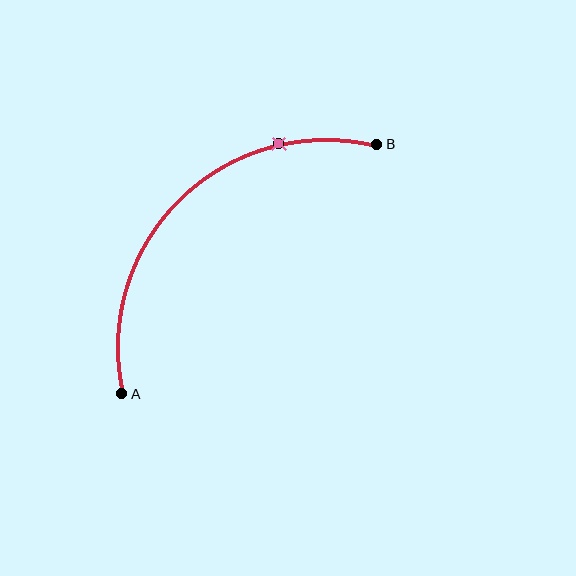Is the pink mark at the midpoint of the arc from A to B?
No. The pink mark lies on the arc but is closer to endpoint B. The arc midpoint would be at the point on the curve equidistant along the arc from both A and B.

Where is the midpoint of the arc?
The arc midpoint is the point on the curve farthest from the straight line joining A and B. It sits above and to the left of that line.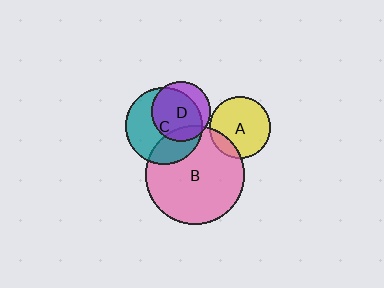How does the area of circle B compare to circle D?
Approximately 2.8 times.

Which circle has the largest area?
Circle B (pink).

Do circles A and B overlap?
Yes.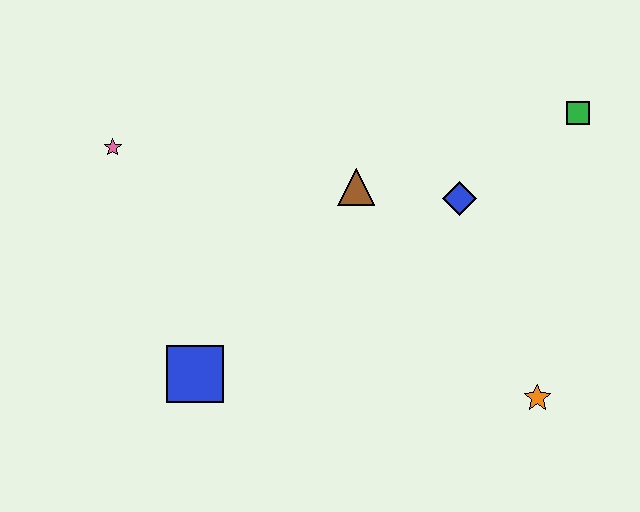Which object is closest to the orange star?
The blue diamond is closest to the orange star.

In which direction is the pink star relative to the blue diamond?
The pink star is to the left of the blue diamond.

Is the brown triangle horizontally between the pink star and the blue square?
No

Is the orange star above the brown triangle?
No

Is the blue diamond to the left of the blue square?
No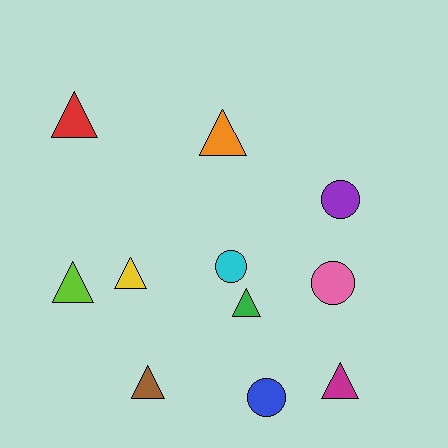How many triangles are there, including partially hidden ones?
There are 7 triangles.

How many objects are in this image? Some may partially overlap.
There are 11 objects.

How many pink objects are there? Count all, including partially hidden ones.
There is 1 pink object.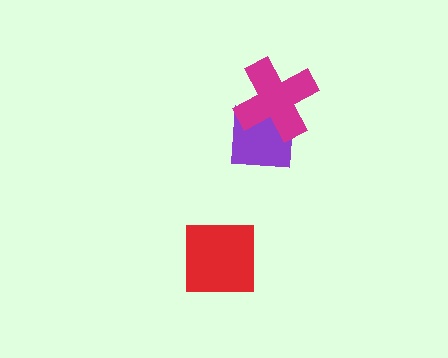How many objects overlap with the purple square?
1 object overlaps with the purple square.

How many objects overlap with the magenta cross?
1 object overlaps with the magenta cross.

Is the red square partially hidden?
No, no other shape covers it.